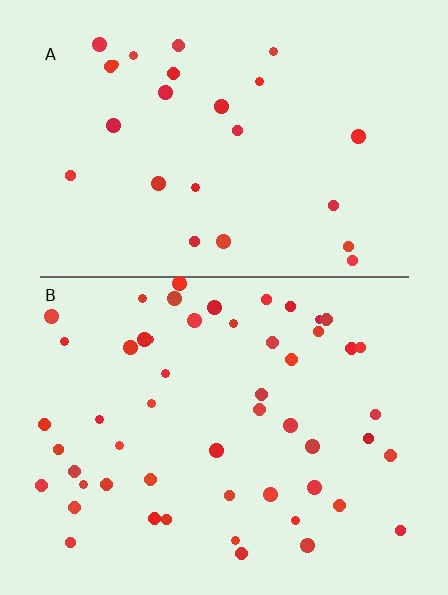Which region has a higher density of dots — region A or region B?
B (the bottom).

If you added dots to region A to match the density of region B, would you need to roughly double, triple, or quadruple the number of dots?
Approximately double.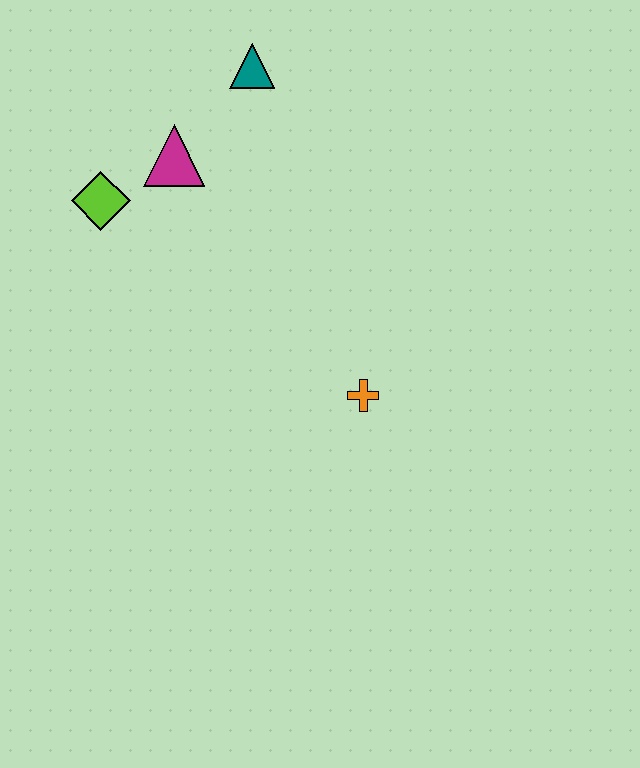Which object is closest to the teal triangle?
The magenta triangle is closest to the teal triangle.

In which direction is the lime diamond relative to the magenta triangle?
The lime diamond is to the left of the magenta triangle.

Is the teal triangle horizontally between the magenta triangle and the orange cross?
Yes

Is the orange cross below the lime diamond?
Yes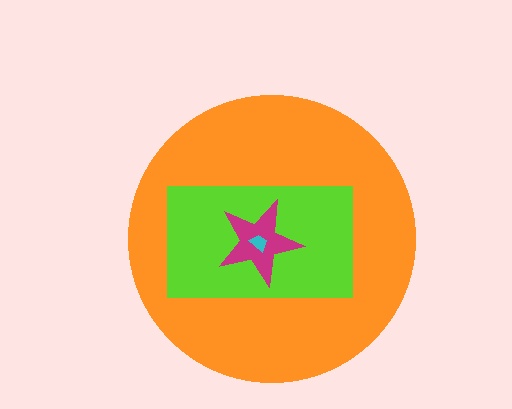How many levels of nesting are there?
4.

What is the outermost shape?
The orange circle.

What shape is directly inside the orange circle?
The lime rectangle.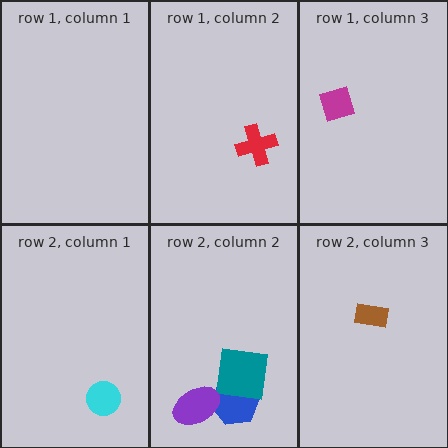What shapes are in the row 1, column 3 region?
The magenta diamond.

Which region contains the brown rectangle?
The row 2, column 3 region.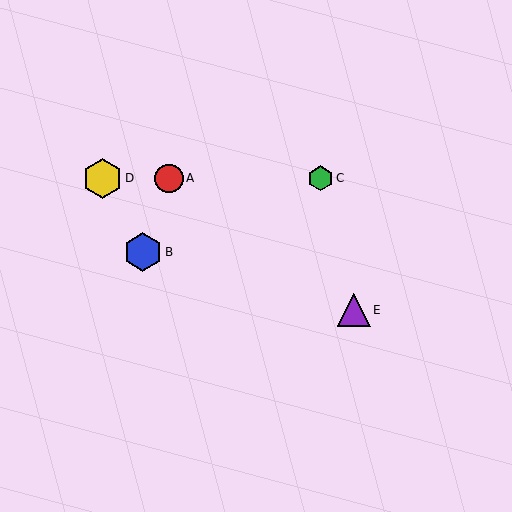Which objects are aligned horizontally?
Objects A, C, D are aligned horizontally.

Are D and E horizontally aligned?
No, D is at y≈178 and E is at y≈310.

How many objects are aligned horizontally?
3 objects (A, C, D) are aligned horizontally.